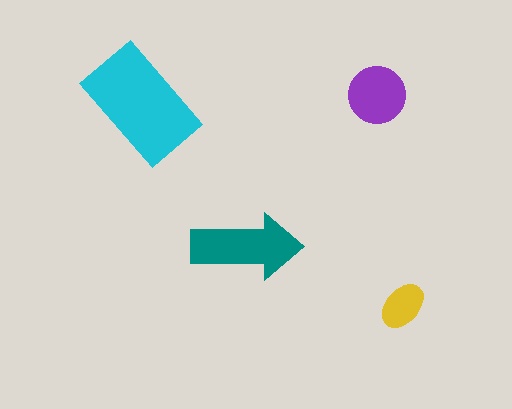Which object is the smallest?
The yellow ellipse.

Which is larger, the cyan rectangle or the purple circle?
The cyan rectangle.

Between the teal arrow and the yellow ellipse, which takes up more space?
The teal arrow.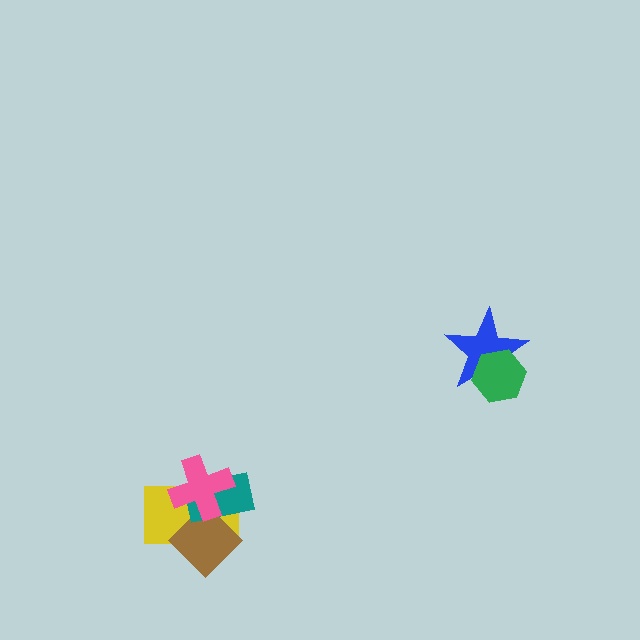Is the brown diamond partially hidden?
Yes, it is partially covered by another shape.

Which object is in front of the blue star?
The green hexagon is in front of the blue star.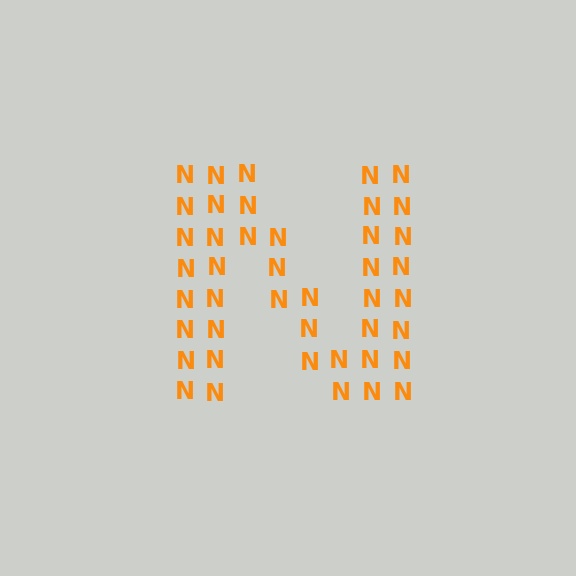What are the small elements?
The small elements are letter N's.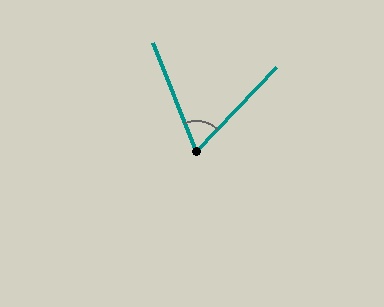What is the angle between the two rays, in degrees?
Approximately 65 degrees.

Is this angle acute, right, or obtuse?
It is acute.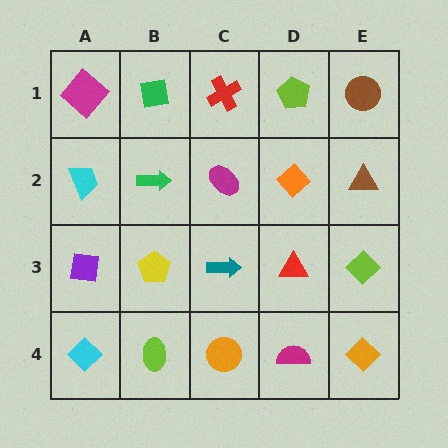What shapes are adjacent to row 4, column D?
A red triangle (row 3, column D), an orange circle (row 4, column C), an orange diamond (row 4, column E).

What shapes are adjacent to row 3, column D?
An orange diamond (row 2, column D), a magenta semicircle (row 4, column D), a teal arrow (row 3, column C), a lime diamond (row 3, column E).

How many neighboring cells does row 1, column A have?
2.